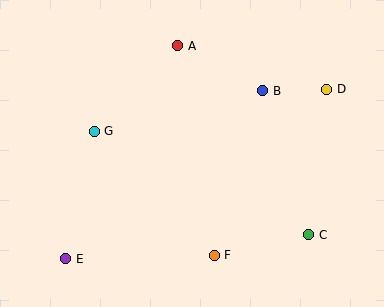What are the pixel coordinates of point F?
Point F is at (214, 255).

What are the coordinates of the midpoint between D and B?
The midpoint between D and B is at (295, 90).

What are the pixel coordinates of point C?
Point C is at (309, 235).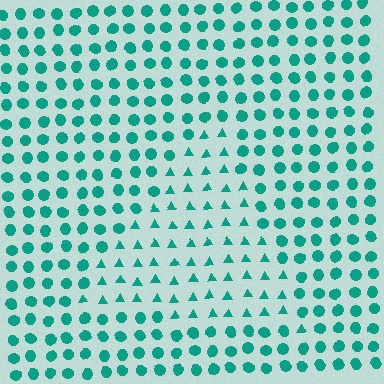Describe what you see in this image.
The image is filled with small teal elements arranged in a uniform grid. A triangle-shaped region contains triangles, while the surrounding area contains circles. The boundary is defined purely by the change in element shape.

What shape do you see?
I see a triangle.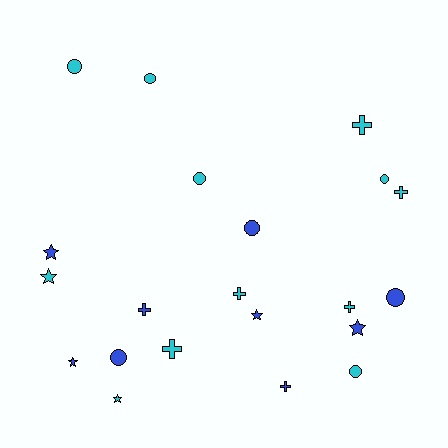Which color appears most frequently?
Cyan, with 12 objects.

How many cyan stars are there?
There are 2 cyan stars.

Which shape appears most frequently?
Circle, with 8 objects.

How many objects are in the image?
There are 21 objects.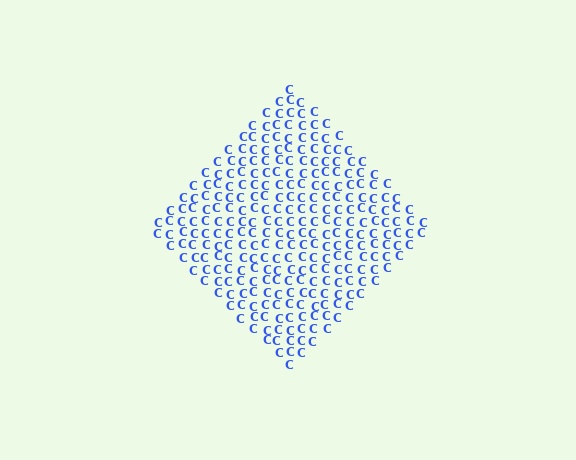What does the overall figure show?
The overall figure shows a diamond.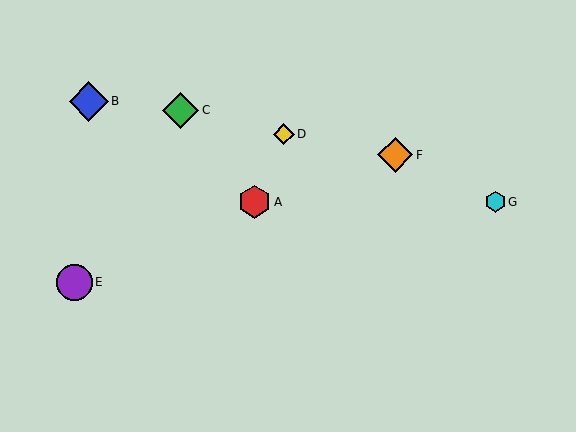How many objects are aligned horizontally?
2 objects (A, G) are aligned horizontally.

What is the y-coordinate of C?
Object C is at y≈110.